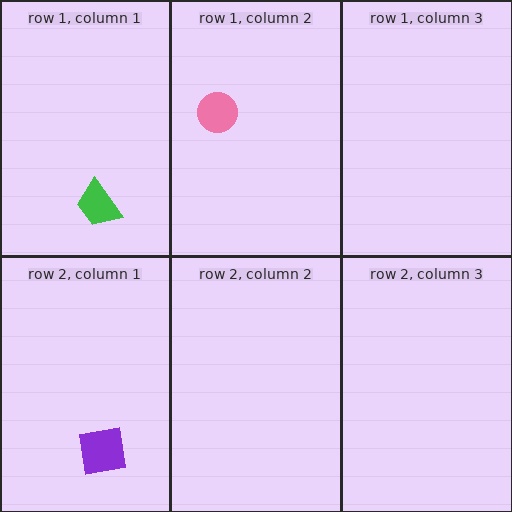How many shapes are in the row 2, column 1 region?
1.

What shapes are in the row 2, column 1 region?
The purple square.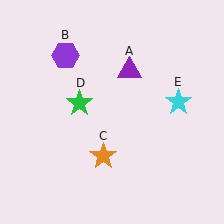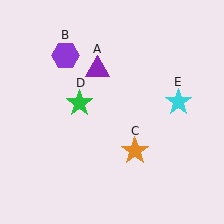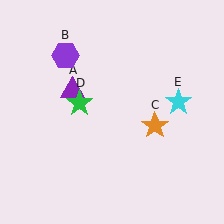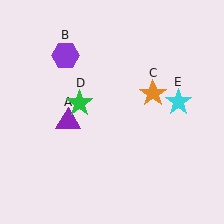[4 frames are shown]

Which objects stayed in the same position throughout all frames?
Purple hexagon (object B) and green star (object D) and cyan star (object E) remained stationary.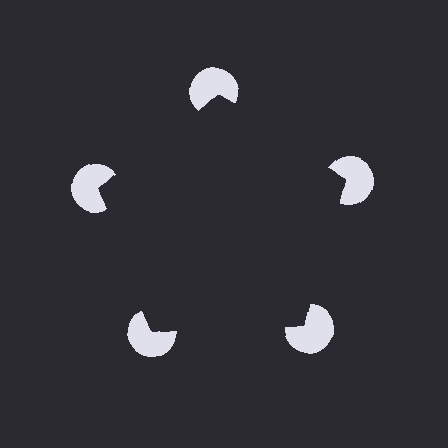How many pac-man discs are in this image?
There are 5 — one at each vertex of the illusory pentagon.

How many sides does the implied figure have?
5 sides.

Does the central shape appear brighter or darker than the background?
It typically appears slightly darker than the background, even though no actual brightness change is drawn.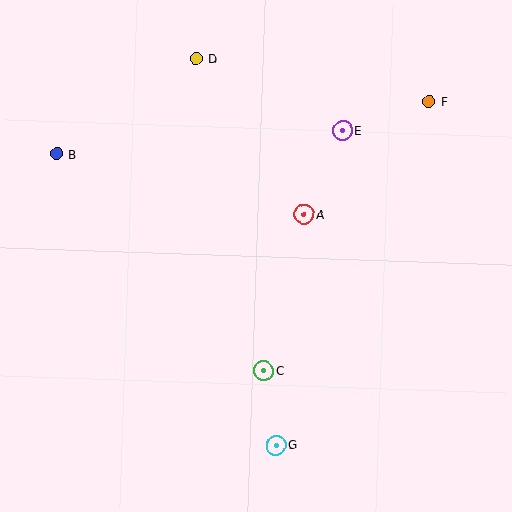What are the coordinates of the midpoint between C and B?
The midpoint between C and B is at (160, 262).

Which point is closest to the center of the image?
Point A at (304, 214) is closest to the center.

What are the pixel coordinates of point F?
Point F is at (429, 102).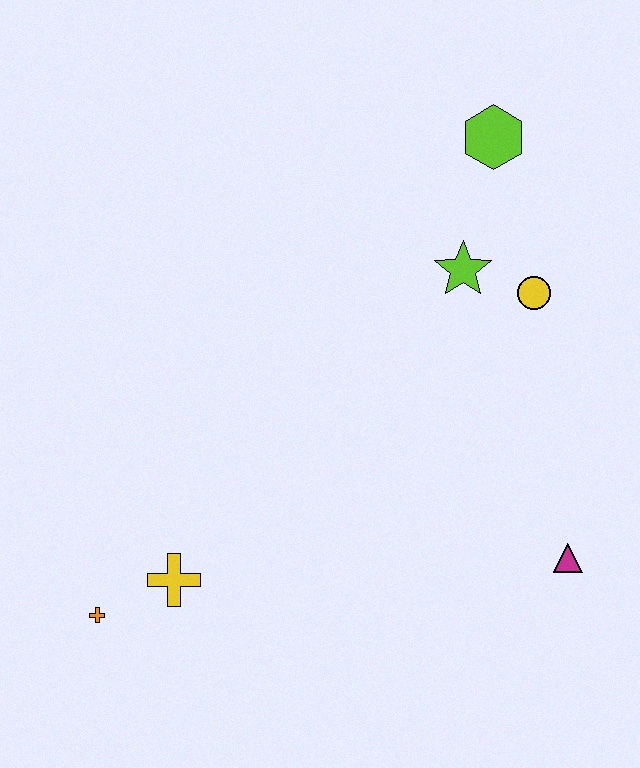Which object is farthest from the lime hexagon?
The orange cross is farthest from the lime hexagon.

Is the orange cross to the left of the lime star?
Yes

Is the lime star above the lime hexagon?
No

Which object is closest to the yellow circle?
The lime star is closest to the yellow circle.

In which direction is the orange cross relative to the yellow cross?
The orange cross is to the left of the yellow cross.